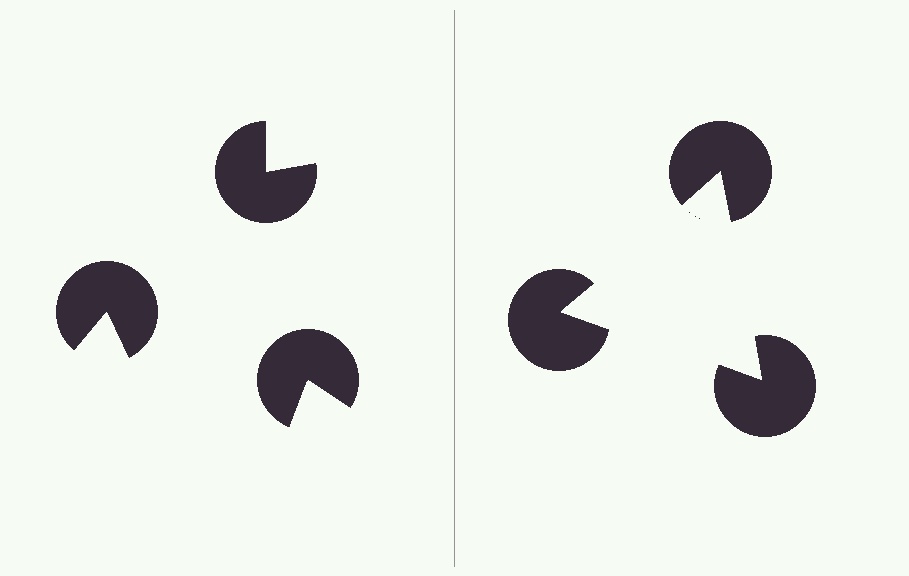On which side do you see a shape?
An illusory triangle appears on the right side. On the left side the wedge cuts are rotated, so no coherent shape forms.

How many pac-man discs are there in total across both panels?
6 — 3 on each side.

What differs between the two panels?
The pac-man discs are positioned identically on both sides; only the wedge orientations differ. On the right they align to a triangle; on the left they are misaligned.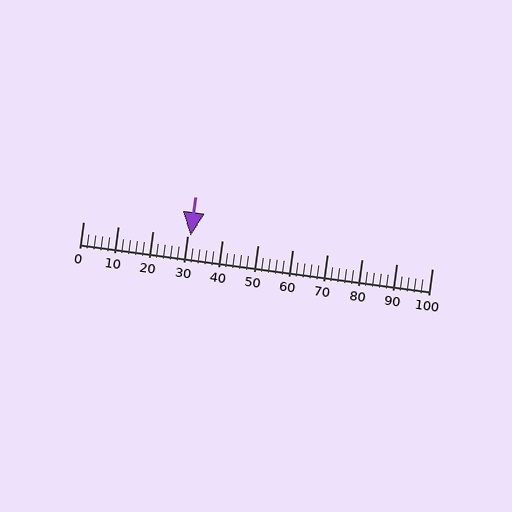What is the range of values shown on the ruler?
The ruler shows values from 0 to 100.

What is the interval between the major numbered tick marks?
The major tick marks are spaced 10 units apart.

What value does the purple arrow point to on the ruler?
The purple arrow points to approximately 31.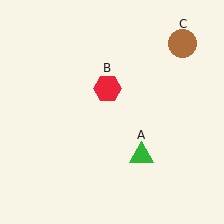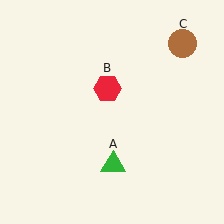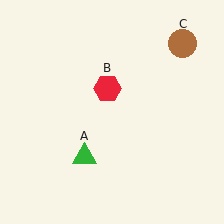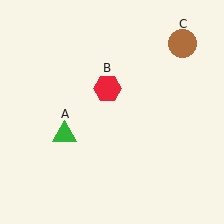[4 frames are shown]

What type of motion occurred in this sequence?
The green triangle (object A) rotated clockwise around the center of the scene.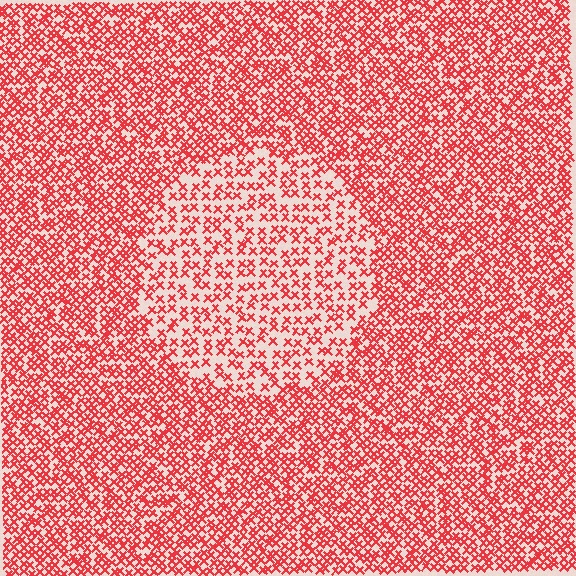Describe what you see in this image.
The image contains small red elements arranged at two different densities. A circle-shaped region is visible where the elements are less densely packed than the surrounding area.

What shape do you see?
I see a circle.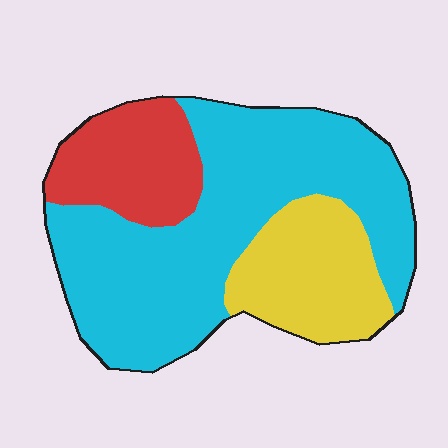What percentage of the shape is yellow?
Yellow takes up less than a quarter of the shape.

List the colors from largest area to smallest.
From largest to smallest: cyan, yellow, red.